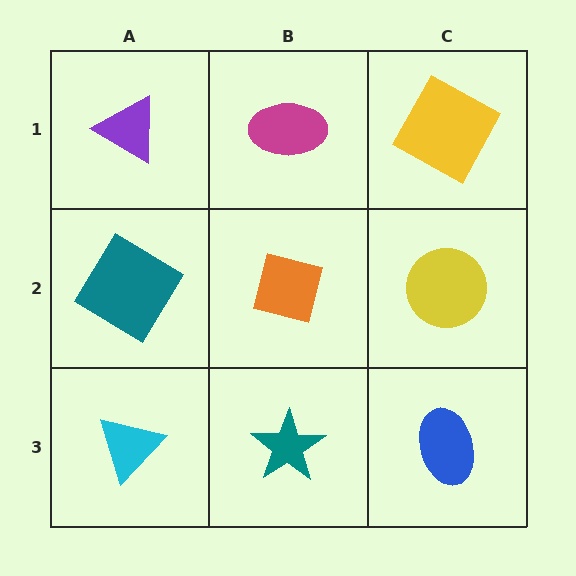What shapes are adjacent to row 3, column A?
A teal diamond (row 2, column A), a teal star (row 3, column B).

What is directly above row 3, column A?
A teal diamond.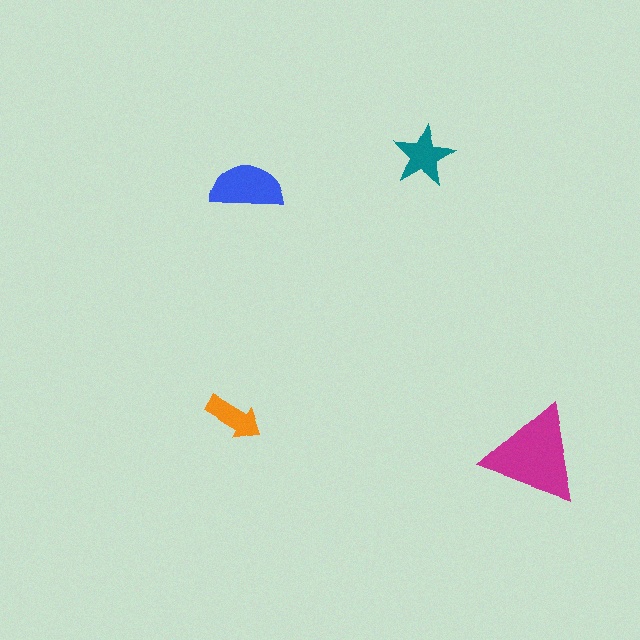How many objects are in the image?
There are 4 objects in the image.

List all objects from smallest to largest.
The orange arrow, the teal star, the blue semicircle, the magenta triangle.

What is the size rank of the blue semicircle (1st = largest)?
2nd.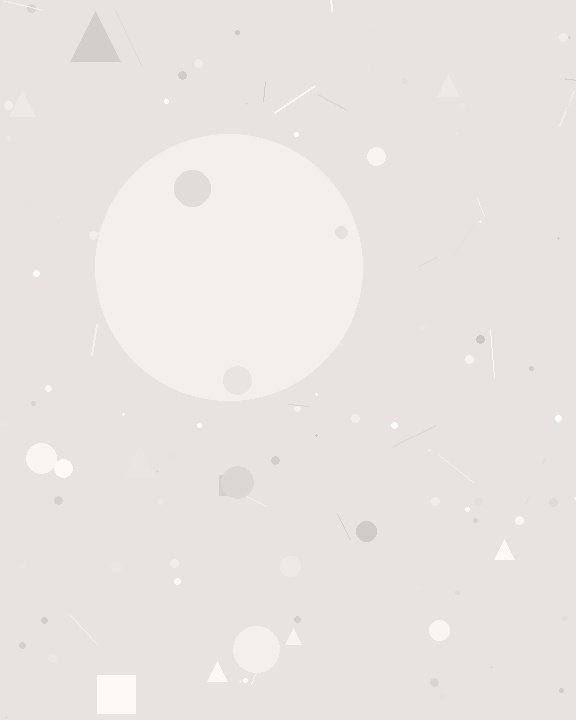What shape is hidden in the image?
A circle is hidden in the image.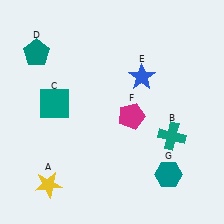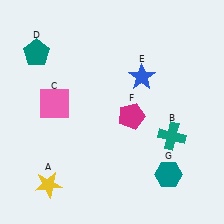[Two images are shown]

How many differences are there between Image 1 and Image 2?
There is 1 difference between the two images.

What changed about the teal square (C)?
In Image 1, C is teal. In Image 2, it changed to pink.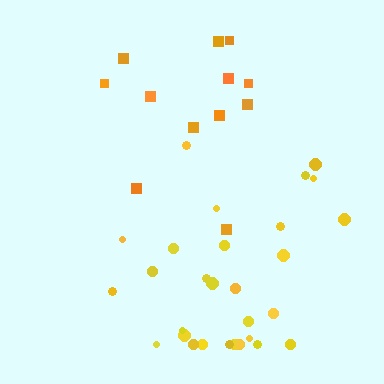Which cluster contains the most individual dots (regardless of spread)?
Yellow (30).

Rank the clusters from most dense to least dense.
yellow, orange.